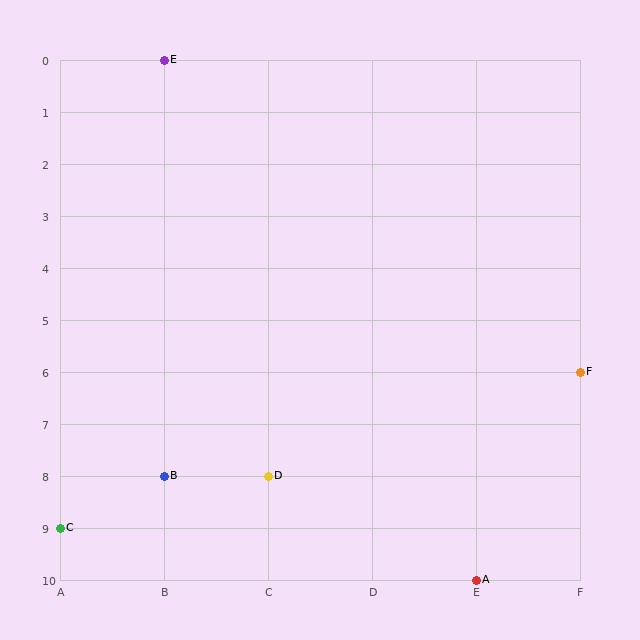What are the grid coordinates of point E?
Point E is at grid coordinates (B, 0).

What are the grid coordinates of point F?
Point F is at grid coordinates (F, 6).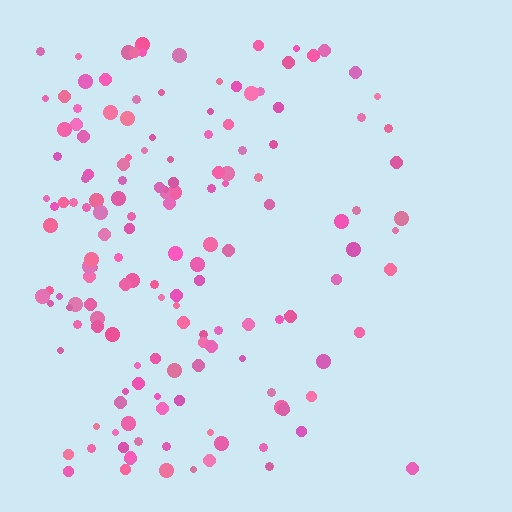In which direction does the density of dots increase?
From right to left, with the left side densest.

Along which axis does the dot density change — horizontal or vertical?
Horizontal.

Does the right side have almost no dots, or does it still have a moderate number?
Still a moderate number, just noticeably fewer than the left.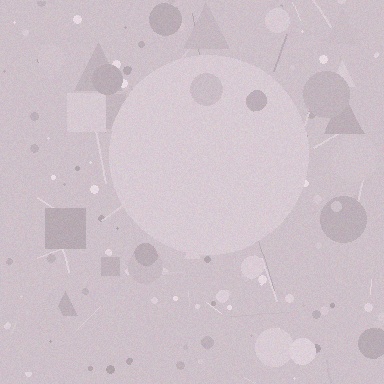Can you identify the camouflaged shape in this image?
The camouflaged shape is a circle.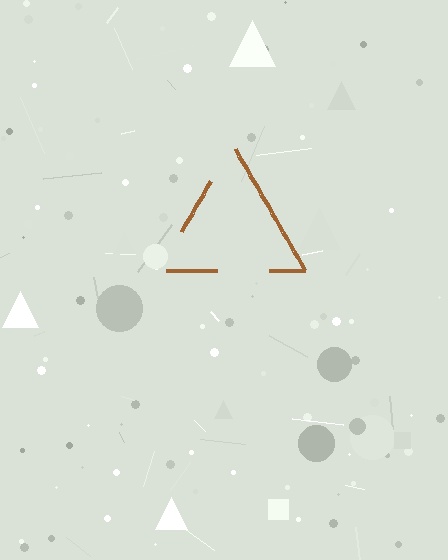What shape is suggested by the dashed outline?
The dashed outline suggests a triangle.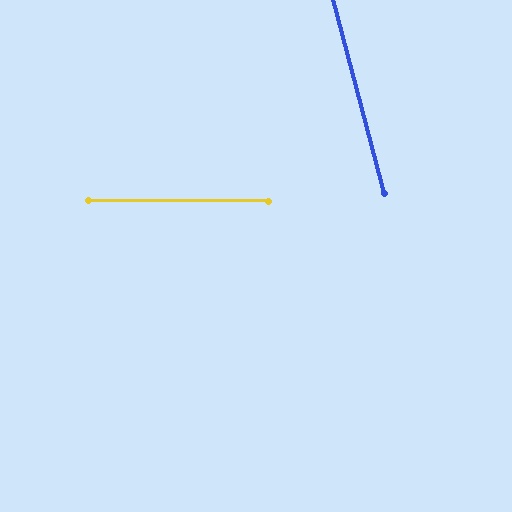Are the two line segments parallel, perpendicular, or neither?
Neither parallel nor perpendicular — they differ by about 75°.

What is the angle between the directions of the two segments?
Approximately 75 degrees.